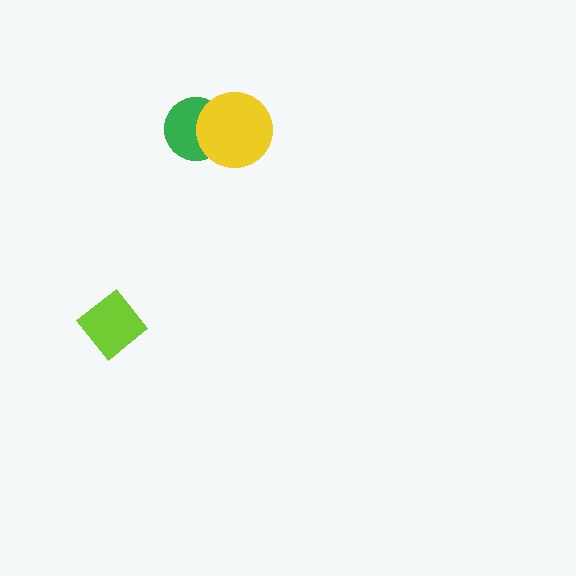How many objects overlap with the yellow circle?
1 object overlaps with the yellow circle.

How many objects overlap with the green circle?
1 object overlaps with the green circle.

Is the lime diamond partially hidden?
No, no other shape covers it.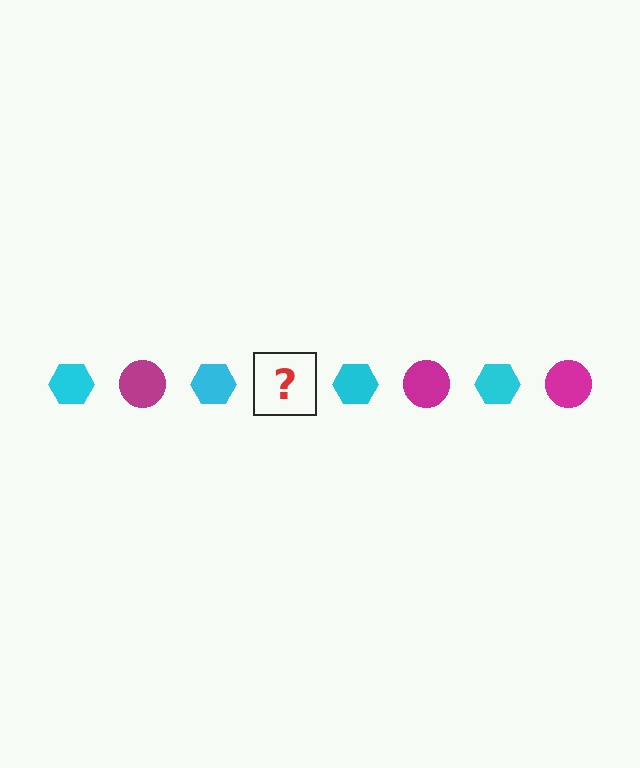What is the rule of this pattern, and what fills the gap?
The rule is that the pattern alternates between cyan hexagon and magenta circle. The gap should be filled with a magenta circle.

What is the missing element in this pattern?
The missing element is a magenta circle.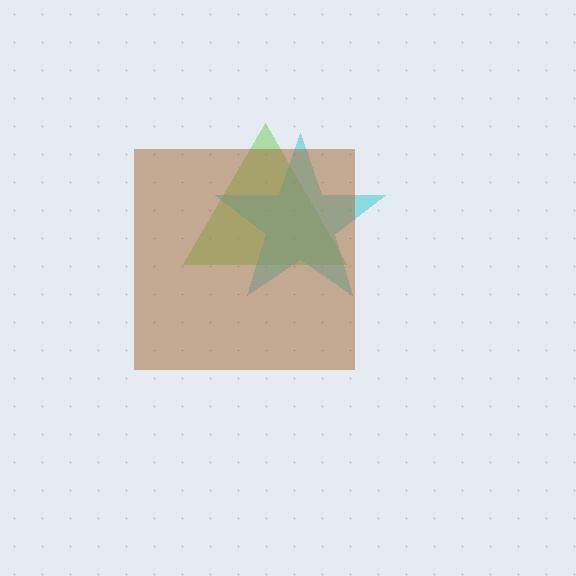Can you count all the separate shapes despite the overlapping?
Yes, there are 3 separate shapes.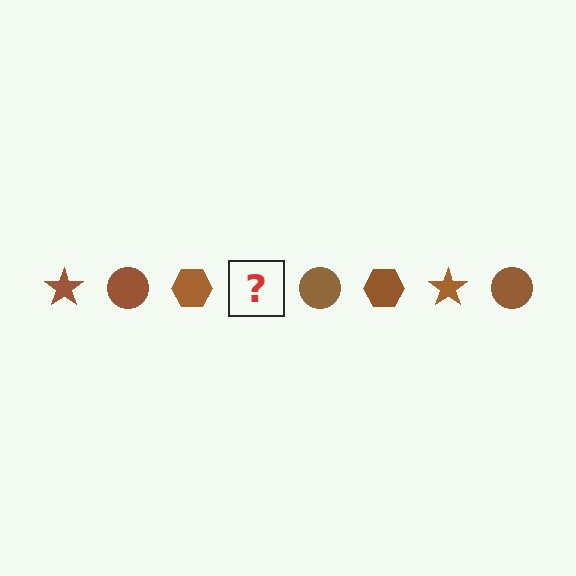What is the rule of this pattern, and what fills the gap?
The rule is that the pattern cycles through star, circle, hexagon shapes in brown. The gap should be filled with a brown star.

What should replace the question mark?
The question mark should be replaced with a brown star.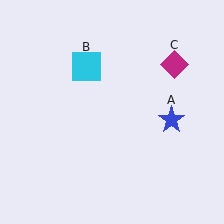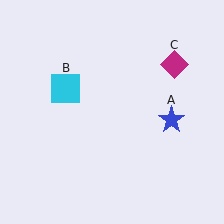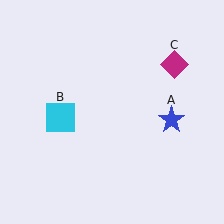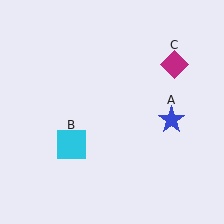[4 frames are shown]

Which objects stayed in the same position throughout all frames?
Blue star (object A) and magenta diamond (object C) remained stationary.